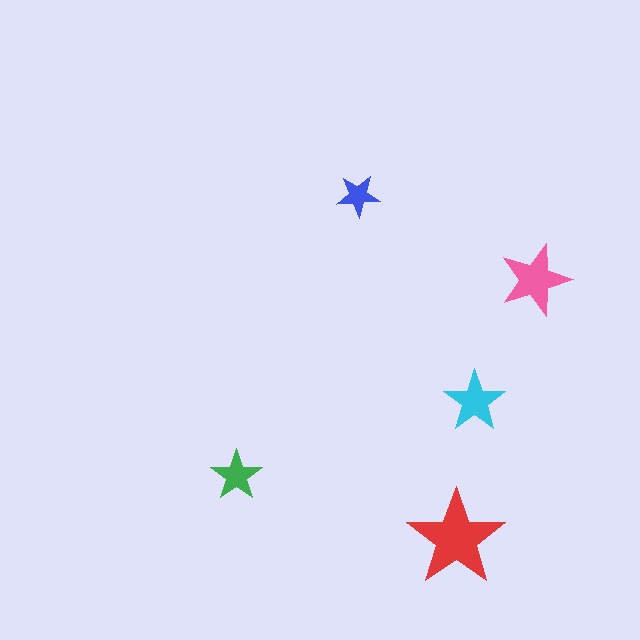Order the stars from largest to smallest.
the red one, the pink one, the cyan one, the green one, the blue one.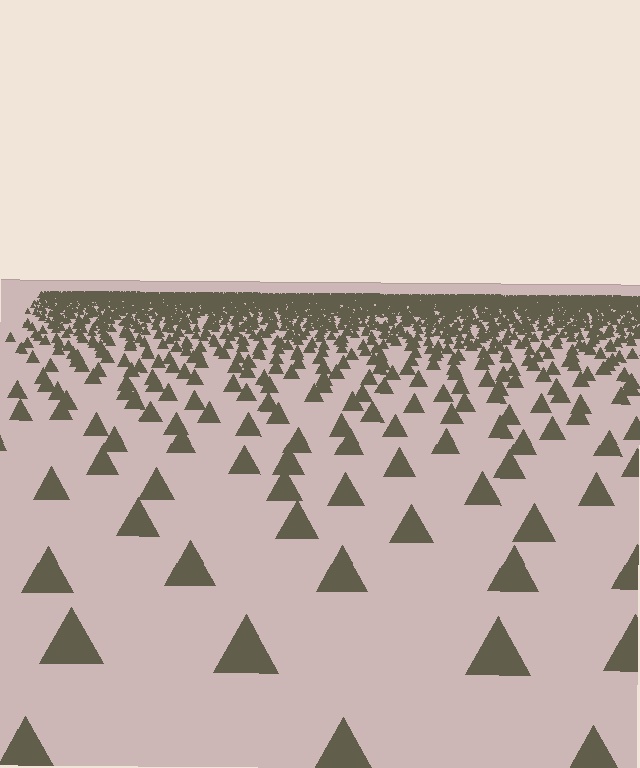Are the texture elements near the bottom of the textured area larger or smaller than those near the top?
Larger. Near the bottom, elements are closer to the viewer and appear at a bigger on-screen size.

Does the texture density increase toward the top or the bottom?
Density increases toward the top.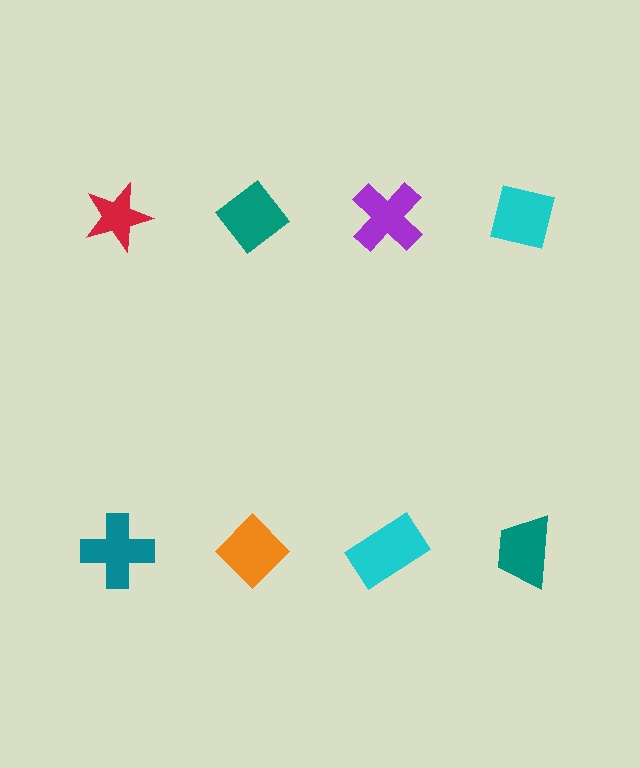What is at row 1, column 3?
A purple cross.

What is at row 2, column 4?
A teal trapezoid.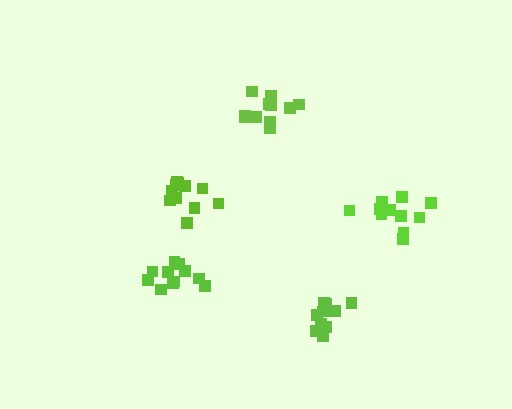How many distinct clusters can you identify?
There are 5 distinct clusters.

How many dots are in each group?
Group 1: 11 dots, Group 2: 11 dots, Group 3: 11 dots, Group 4: 11 dots, Group 5: 10 dots (54 total).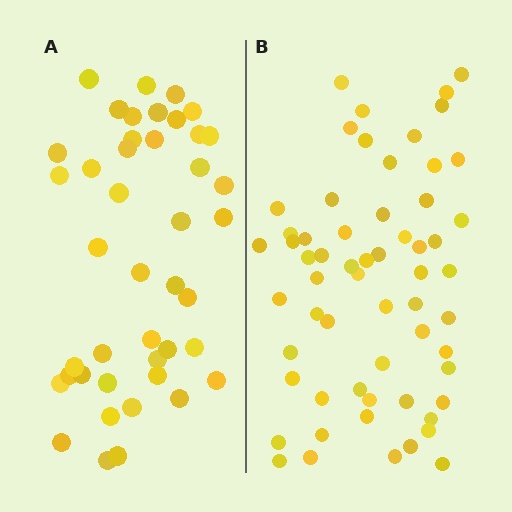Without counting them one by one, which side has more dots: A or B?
Region B (the right region) has more dots.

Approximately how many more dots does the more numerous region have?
Region B has approximately 15 more dots than region A.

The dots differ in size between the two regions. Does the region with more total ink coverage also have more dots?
No. Region A has more total ink coverage because its dots are larger, but region B actually contains more individual dots. Total area can be misleading — the number of items is what matters here.